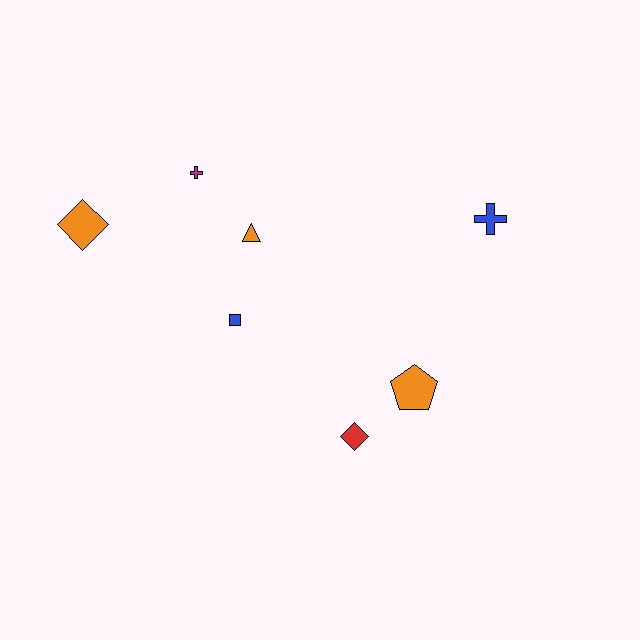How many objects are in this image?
There are 7 objects.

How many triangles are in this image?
There is 1 triangle.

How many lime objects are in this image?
There are no lime objects.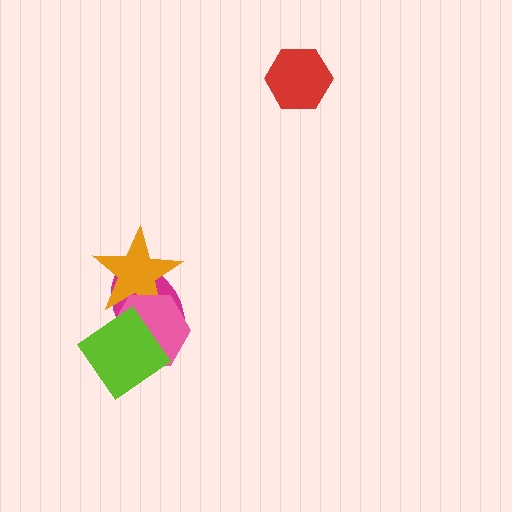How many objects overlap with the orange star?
3 objects overlap with the orange star.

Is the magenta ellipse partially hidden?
Yes, it is partially covered by another shape.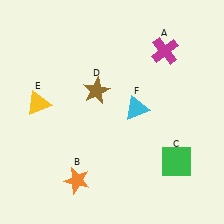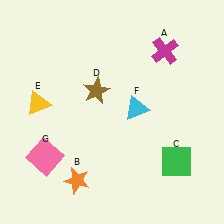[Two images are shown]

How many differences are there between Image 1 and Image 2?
There is 1 difference between the two images.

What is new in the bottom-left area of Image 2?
A pink square (G) was added in the bottom-left area of Image 2.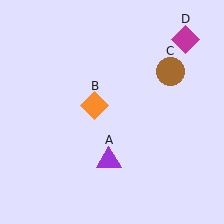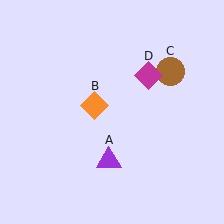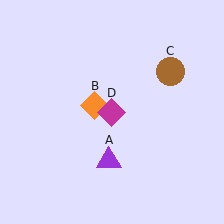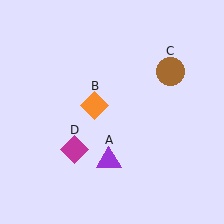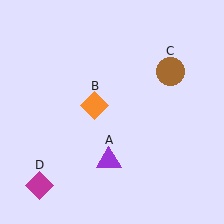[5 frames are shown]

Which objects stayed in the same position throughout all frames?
Purple triangle (object A) and orange diamond (object B) and brown circle (object C) remained stationary.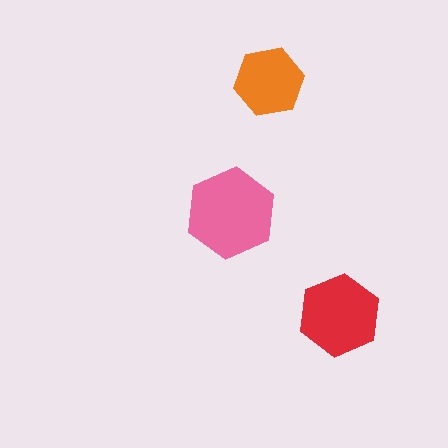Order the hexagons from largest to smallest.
the pink one, the red one, the orange one.